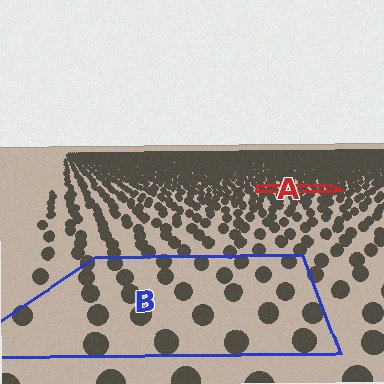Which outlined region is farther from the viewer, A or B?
Region A is farther from the viewer — the texture elements inside it appear smaller and more densely packed.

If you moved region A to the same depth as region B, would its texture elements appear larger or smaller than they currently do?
They would appear larger. At a closer depth, the same texture elements are projected at a bigger on-screen size.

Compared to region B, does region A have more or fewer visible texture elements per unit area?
Region A has more texture elements per unit area — they are packed more densely because it is farther away.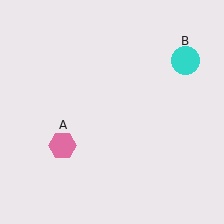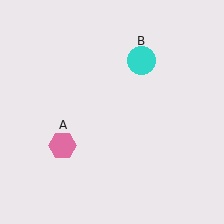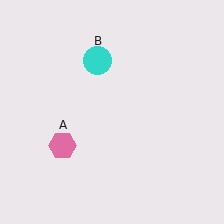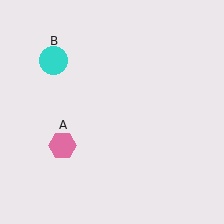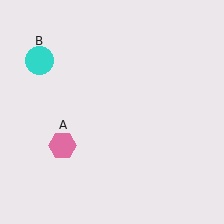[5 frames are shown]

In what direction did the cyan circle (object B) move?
The cyan circle (object B) moved left.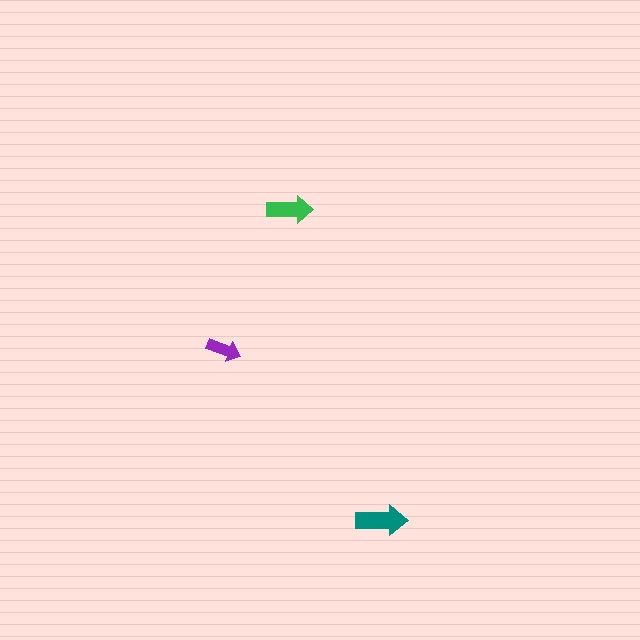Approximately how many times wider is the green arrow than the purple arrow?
About 1.5 times wider.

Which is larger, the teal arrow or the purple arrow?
The teal one.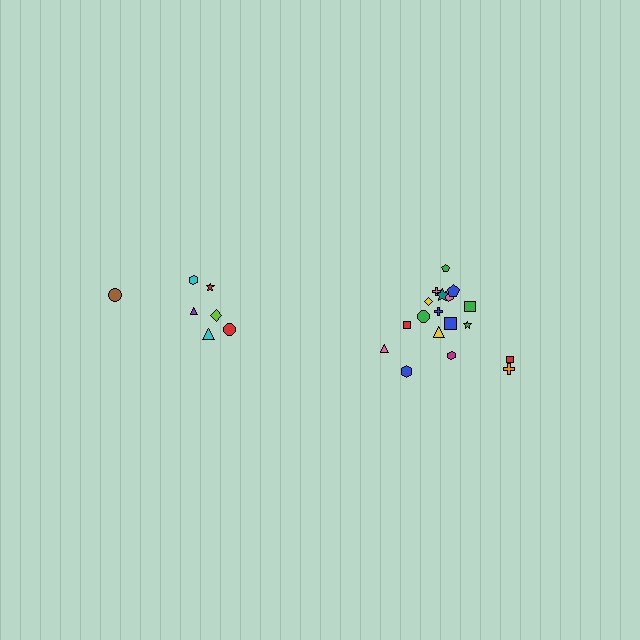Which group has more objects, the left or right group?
The right group.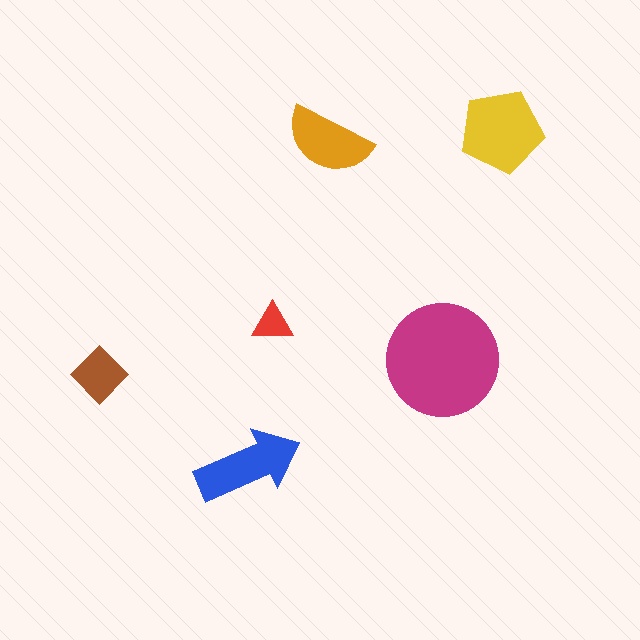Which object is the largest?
The magenta circle.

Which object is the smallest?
The red triangle.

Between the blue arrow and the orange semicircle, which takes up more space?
The blue arrow.